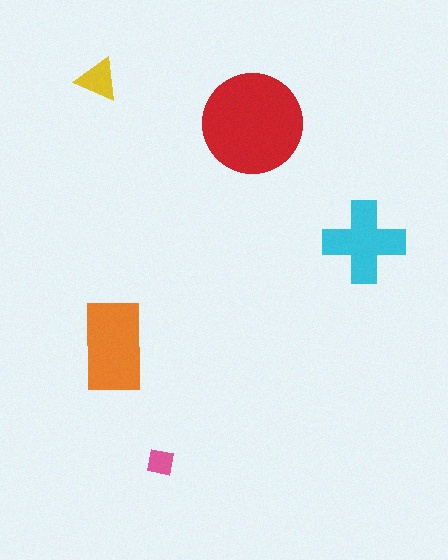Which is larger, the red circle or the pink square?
The red circle.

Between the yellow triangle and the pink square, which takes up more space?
The yellow triangle.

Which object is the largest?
The red circle.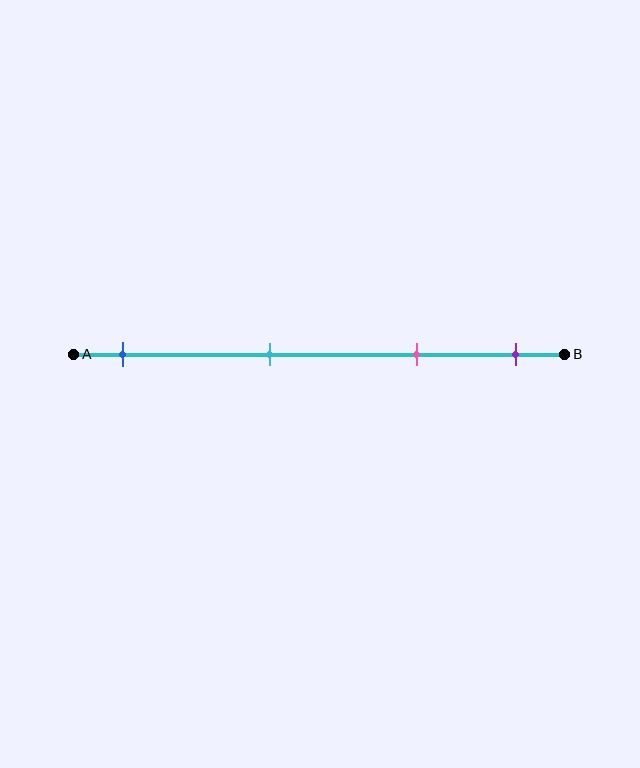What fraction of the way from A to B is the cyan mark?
The cyan mark is approximately 40% (0.4) of the way from A to B.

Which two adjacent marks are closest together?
The pink and purple marks are the closest adjacent pair.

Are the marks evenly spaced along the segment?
No, the marks are not evenly spaced.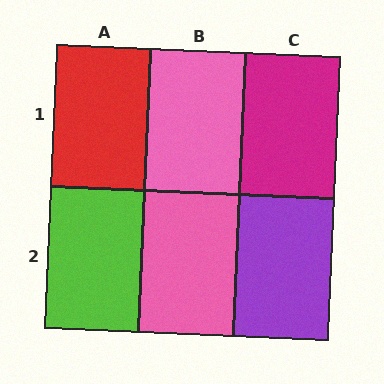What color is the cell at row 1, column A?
Red.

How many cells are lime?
1 cell is lime.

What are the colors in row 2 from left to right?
Lime, pink, purple.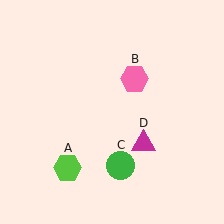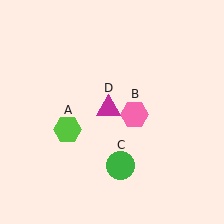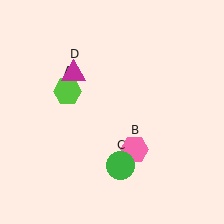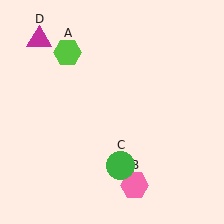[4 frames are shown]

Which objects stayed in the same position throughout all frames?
Green circle (object C) remained stationary.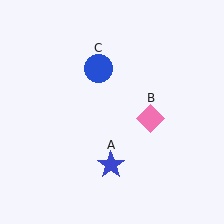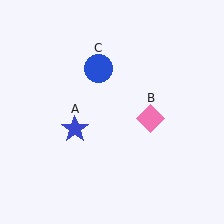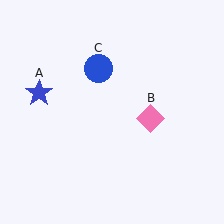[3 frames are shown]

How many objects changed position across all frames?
1 object changed position: blue star (object A).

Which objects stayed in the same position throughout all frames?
Pink diamond (object B) and blue circle (object C) remained stationary.